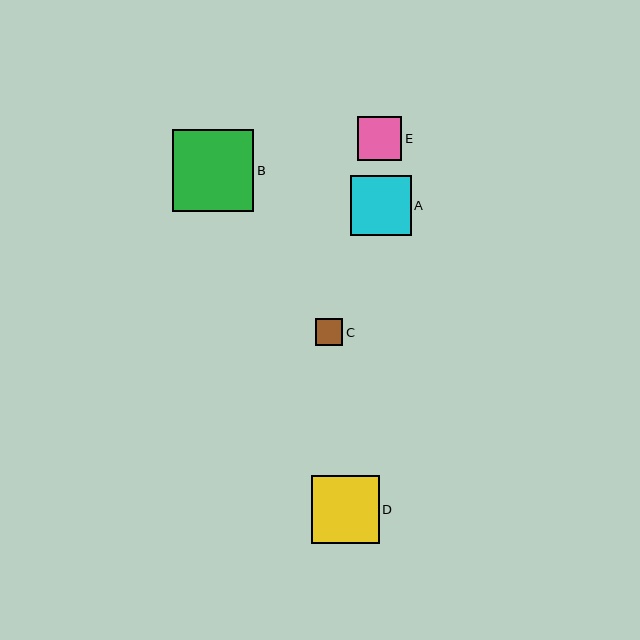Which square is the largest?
Square B is the largest with a size of approximately 82 pixels.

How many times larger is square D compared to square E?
Square D is approximately 1.5 times the size of square E.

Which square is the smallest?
Square C is the smallest with a size of approximately 27 pixels.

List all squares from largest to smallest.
From largest to smallest: B, D, A, E, C.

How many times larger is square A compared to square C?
Square A is approximately 2.2 times the size of square C.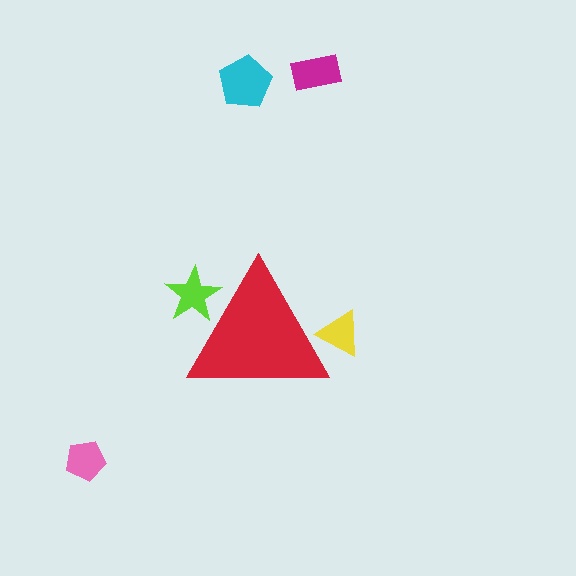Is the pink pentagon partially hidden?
No, the pink pentagon is fully visible.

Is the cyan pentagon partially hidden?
No, the cyan pentagon is fully visible.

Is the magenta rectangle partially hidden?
No, the magenta rectangle is fully visible.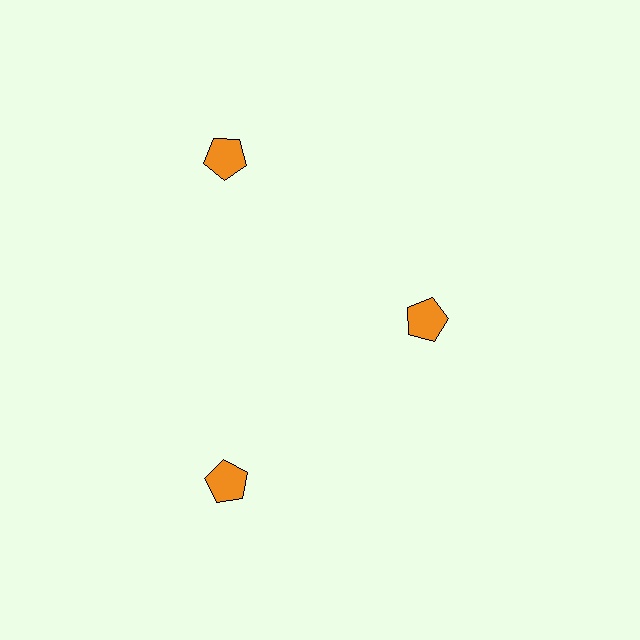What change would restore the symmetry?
The symmetry would be restored by moving it outward, back onto the ring so that all 3 pentagons sit at equal angles and equal distance from the center.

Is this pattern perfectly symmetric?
No. The 3 orange pentagons are arranged in a ring, but one element near the 3 o'clock position is pulled inward toward the center, breaking the 3-fold rotational symmetry.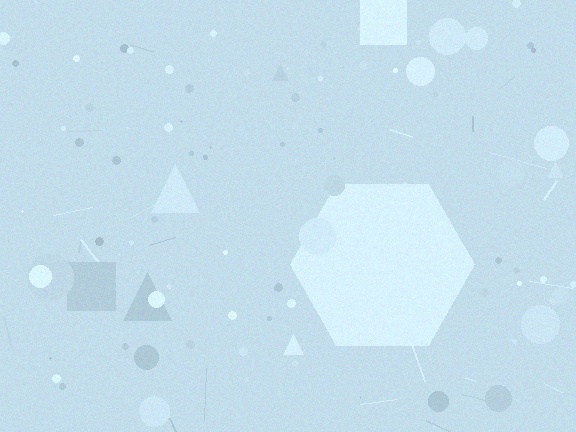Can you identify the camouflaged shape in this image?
The camouflaged shape is a hexagon.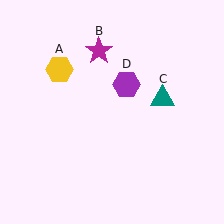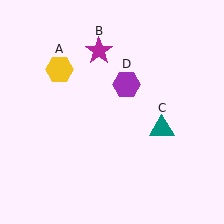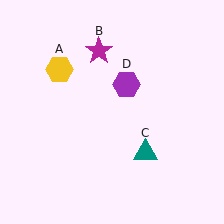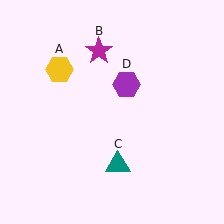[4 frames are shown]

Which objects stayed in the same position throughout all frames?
Yellow hexagon (object A) and magenta star (object B) and purple hexagon (object D) remained stationary.